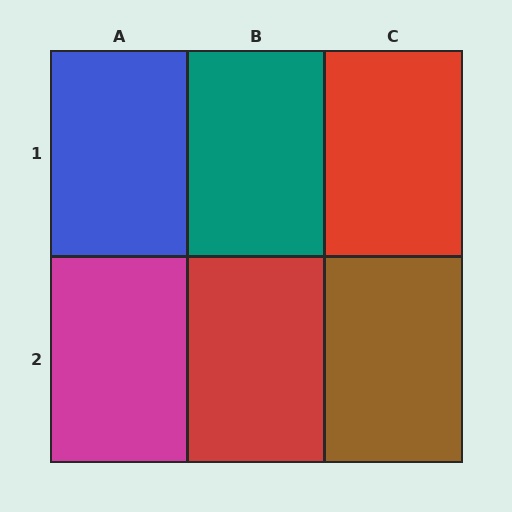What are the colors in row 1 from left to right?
Blue, teal, red.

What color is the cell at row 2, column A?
Magenta.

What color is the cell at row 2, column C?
Brown.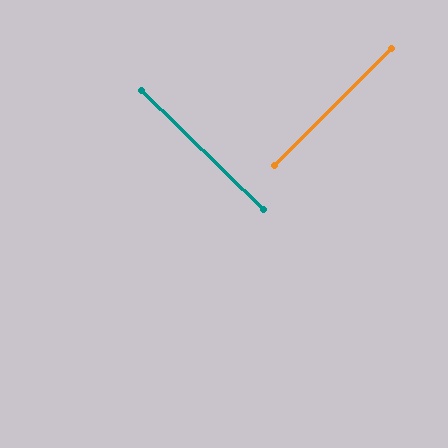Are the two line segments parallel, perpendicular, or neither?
Perpendicular — they meet at approximately 89°.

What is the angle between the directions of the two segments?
Approximately 89 degrees.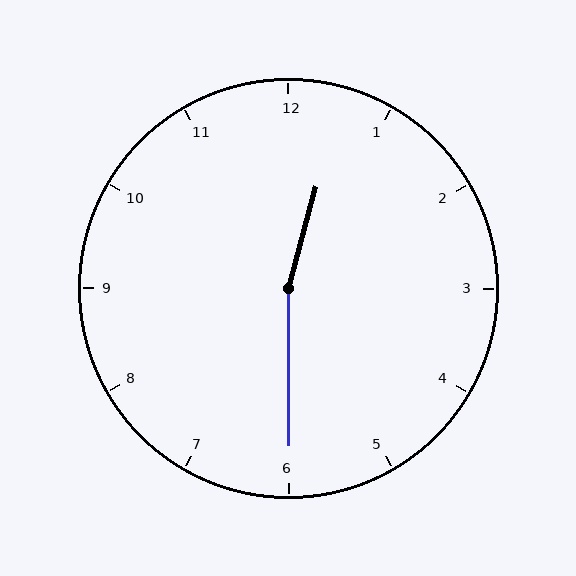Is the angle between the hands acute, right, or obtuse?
It is obtuse.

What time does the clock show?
12:30.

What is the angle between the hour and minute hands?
Approximately 165 degrees.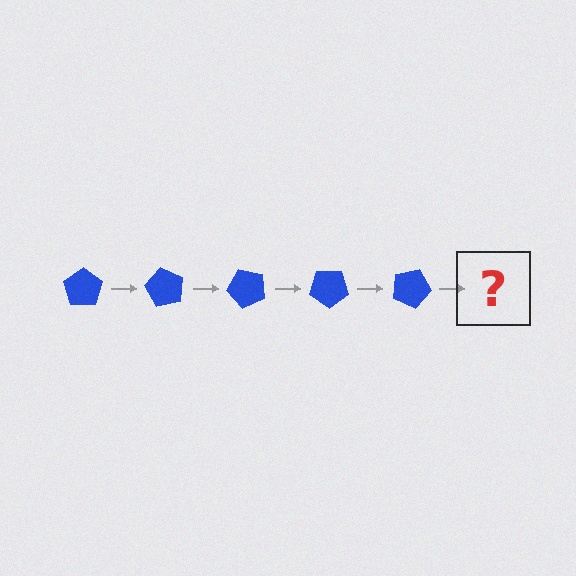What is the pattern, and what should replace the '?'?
The pattern is that the pentagon rotates 60 degrees each step. The '?' should be a blue pentagon rotated 300 degrees.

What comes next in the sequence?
The next element should be a blue pentagon rotated 300 degrees.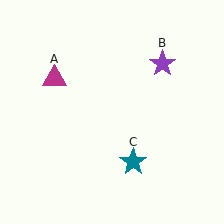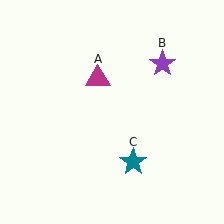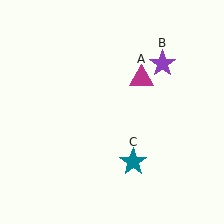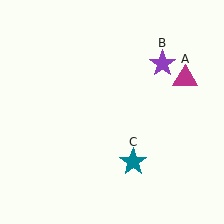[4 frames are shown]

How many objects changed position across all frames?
1 object changed position: magenta triangle (object A).